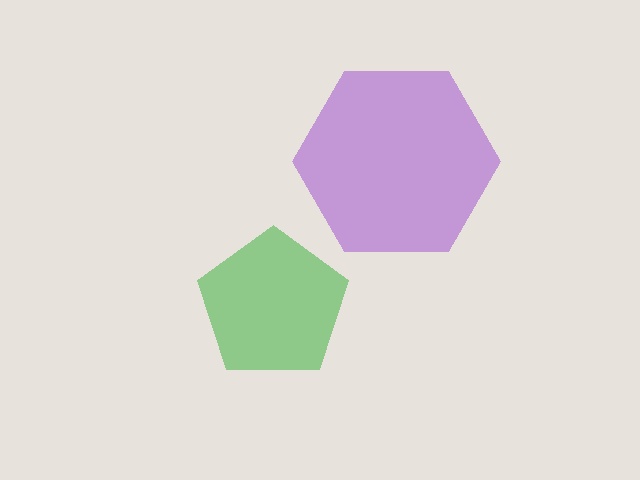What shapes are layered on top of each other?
The layered shapes are: a green pentagon, a purple hexagon.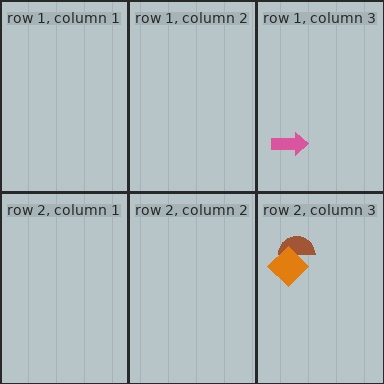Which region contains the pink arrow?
The row 1, column 3 region.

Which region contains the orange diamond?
The row 2, column 3 region.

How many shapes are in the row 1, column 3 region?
1.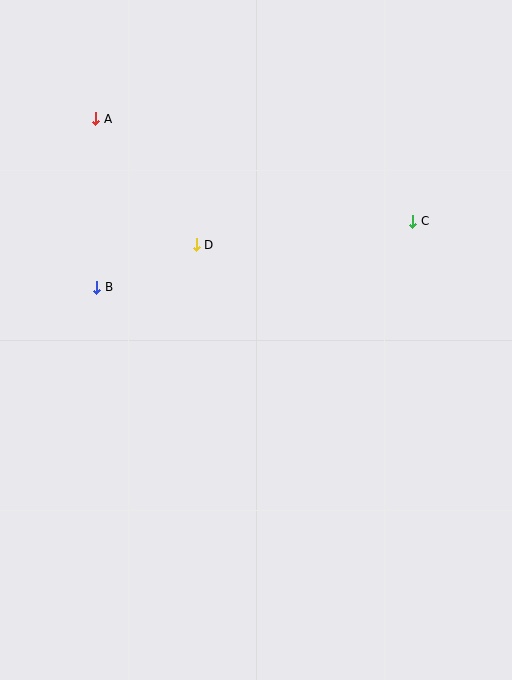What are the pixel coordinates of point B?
Point B is at (97, 287).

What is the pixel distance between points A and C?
The distance between A and C is 333 pixels.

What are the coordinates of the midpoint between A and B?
The midpoint between A and B is at (96, 203).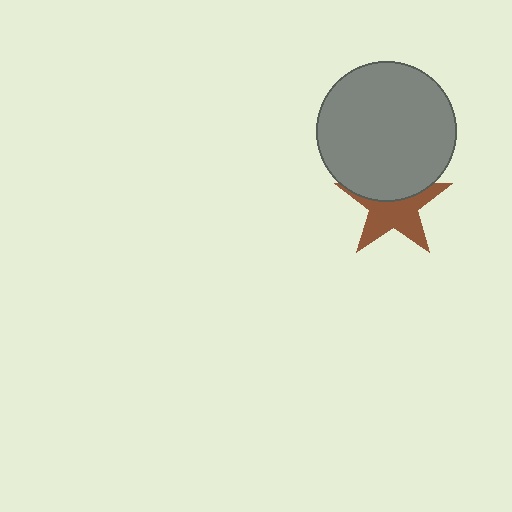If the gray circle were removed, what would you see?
You would see the complete brown star.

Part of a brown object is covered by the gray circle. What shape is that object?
It is a star.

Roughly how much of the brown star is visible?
About half of it is visible (roughly 60%).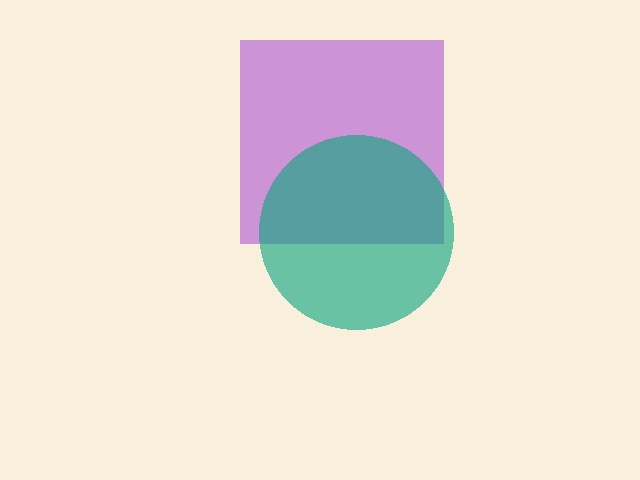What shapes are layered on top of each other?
The layered shapes are: a purple square, a teal circle.